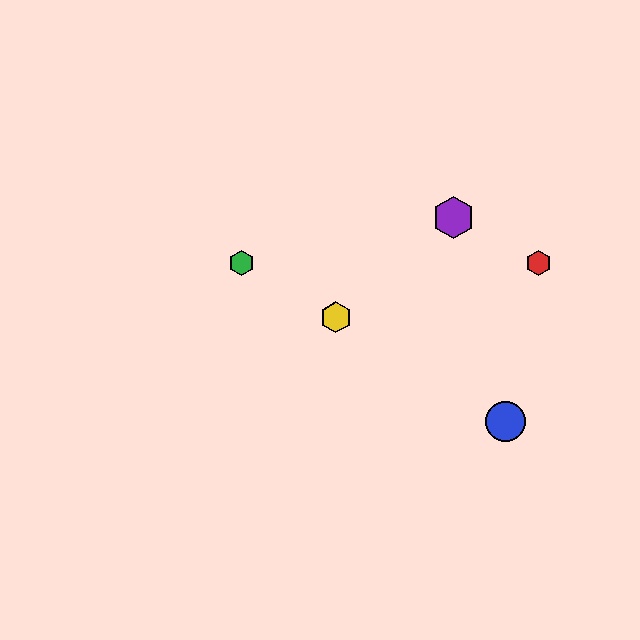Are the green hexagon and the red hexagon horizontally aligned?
Yes, both are at y≈263.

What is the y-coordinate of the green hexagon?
The green hexagon is at y≈263.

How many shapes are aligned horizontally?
2 shapes (the red hexagon, the green hexagon) are aligned horizontally.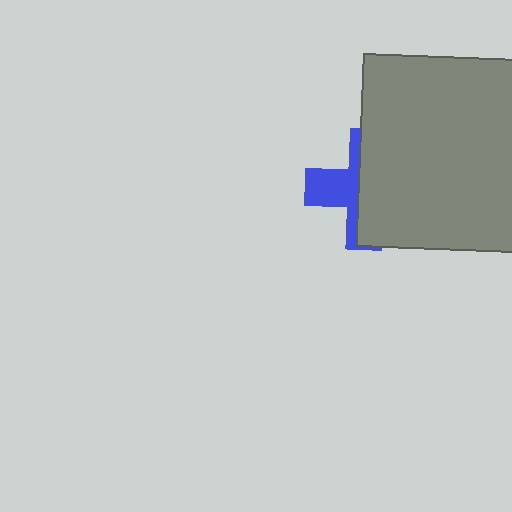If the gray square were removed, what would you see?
You would see the complete blue cross.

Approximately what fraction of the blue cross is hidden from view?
Roughly 62% of the blue cross is hidden behind the gray square.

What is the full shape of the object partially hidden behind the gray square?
The partially hidden object is a blue cross.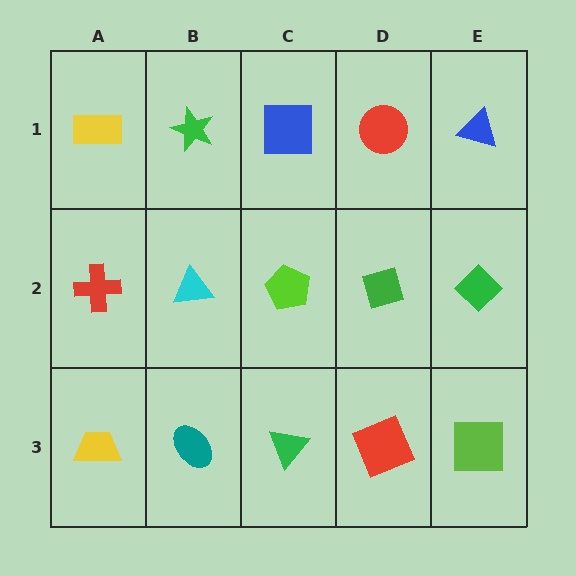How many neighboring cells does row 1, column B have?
3.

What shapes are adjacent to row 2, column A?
A yellow rectangle (row 1, column A), a yellow trapezoid (row 3, column A), a cyan triangle (row 2, column B).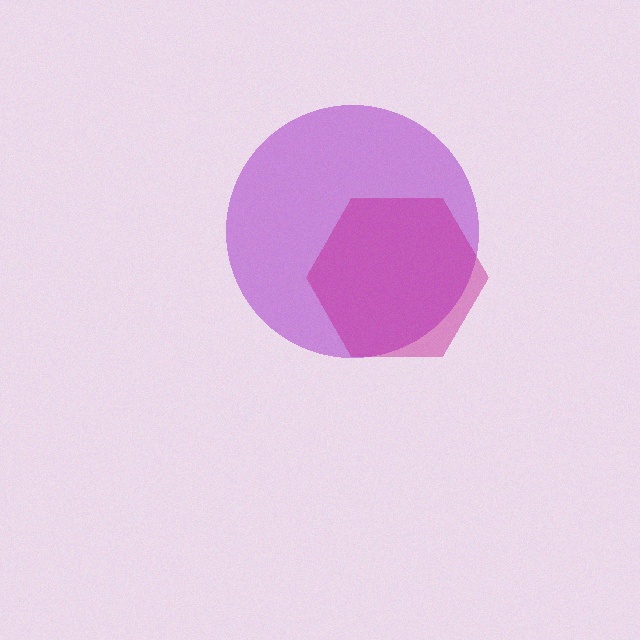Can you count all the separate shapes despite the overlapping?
Yes, there are 2 separate shapes.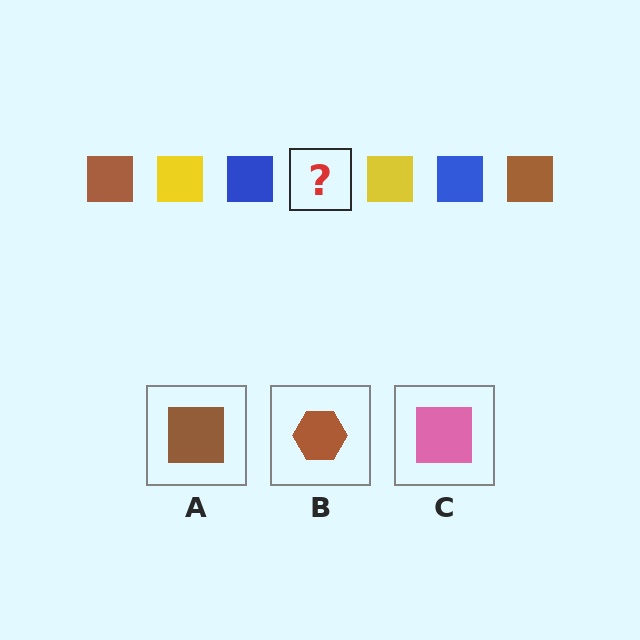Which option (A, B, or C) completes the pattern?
A.